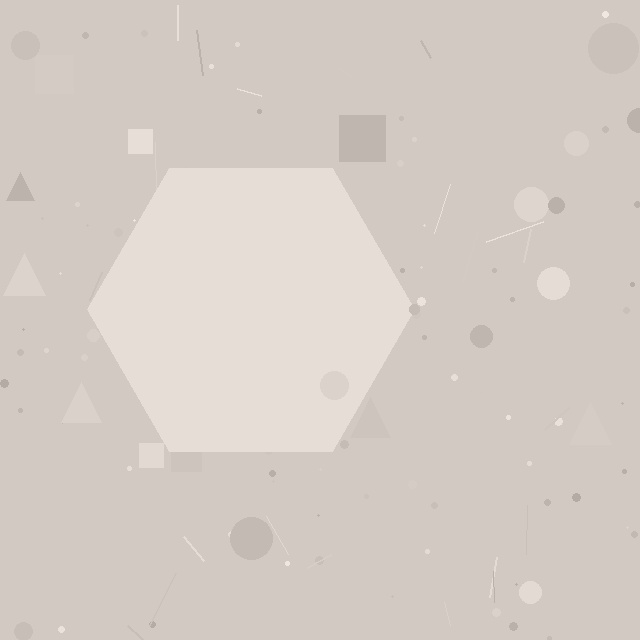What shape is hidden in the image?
A hexagon is hidden in the image.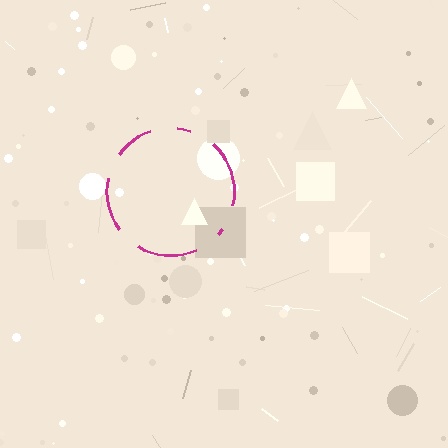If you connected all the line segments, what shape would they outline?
They would outline a circle.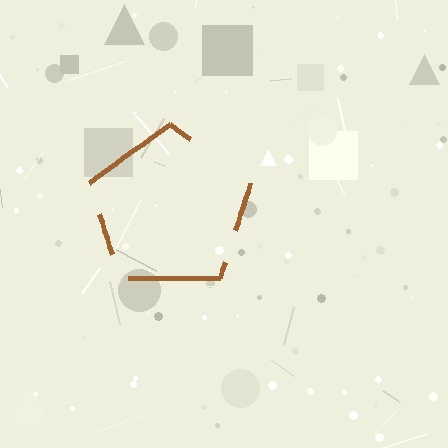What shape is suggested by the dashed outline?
The dashed outline suggests a pentagon.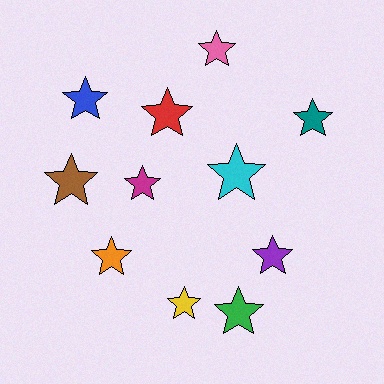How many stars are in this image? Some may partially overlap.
There are 11 stars.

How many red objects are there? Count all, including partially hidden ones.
There is 1 red object.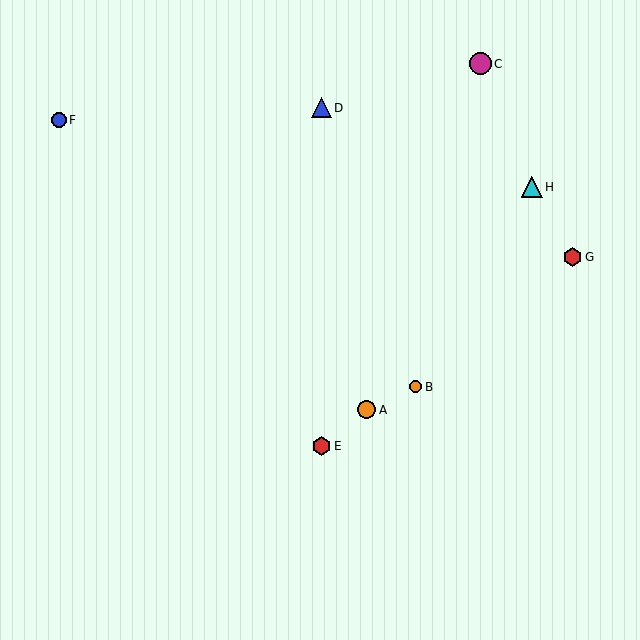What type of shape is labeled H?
Shape H is a cyan triangle.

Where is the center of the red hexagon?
The center of the red hexagon is at (573, 257).